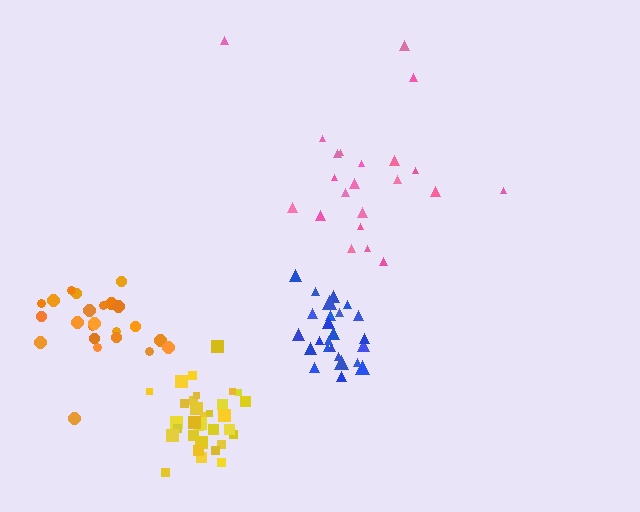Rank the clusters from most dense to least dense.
yellow, blue, orange, pink.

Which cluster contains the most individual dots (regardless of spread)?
Yellow (34).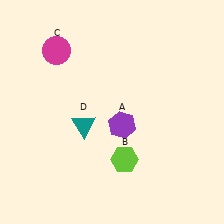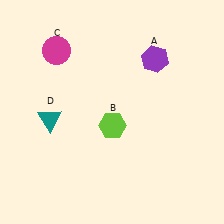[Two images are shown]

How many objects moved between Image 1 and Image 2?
3 objects moved between the two images.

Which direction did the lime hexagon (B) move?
The lime hexagon (B) moved up.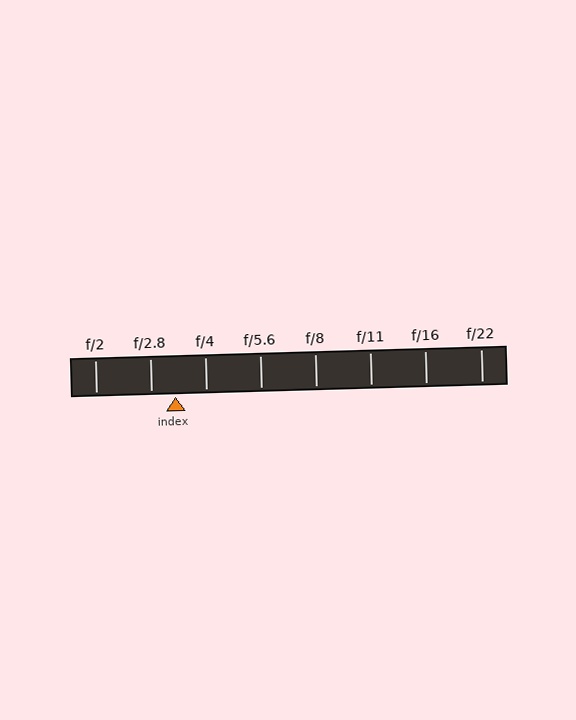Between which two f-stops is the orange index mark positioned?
The index mark is between f/2.8 and f/4.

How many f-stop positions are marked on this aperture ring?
There are 8 f-stop positions marked.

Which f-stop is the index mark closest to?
The index mark is closest to f/2.8.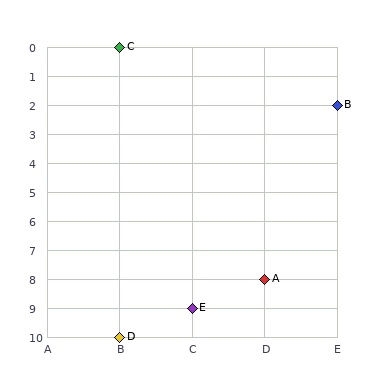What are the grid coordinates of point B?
Point B is at grid coordinates (E, 2).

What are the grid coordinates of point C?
Point C is at grid coordinates (B, 0).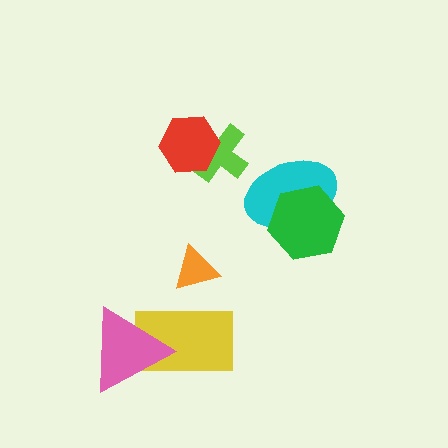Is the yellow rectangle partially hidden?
Yes, it is partially covered by another shape.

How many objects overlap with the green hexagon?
1 object overlaps with the green hexagon.